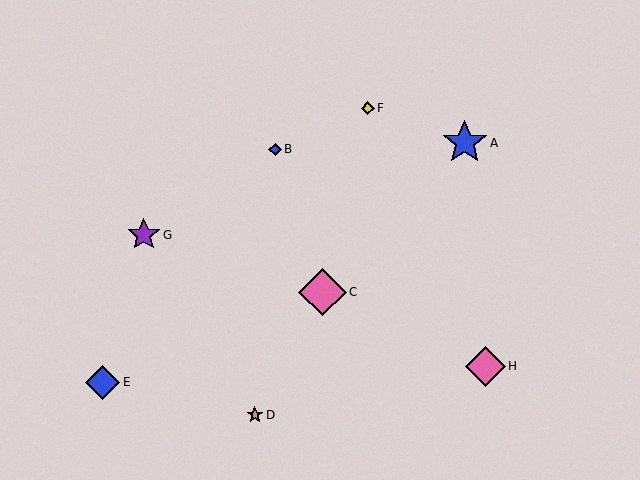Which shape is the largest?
The pink diamond (labeled C) is the largest.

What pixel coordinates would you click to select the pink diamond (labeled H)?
Click at (485, 366) to select the pink diamond H.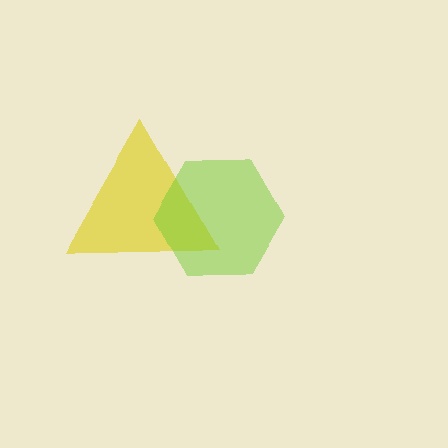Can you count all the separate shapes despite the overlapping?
Yes, there are 2 separate shapes.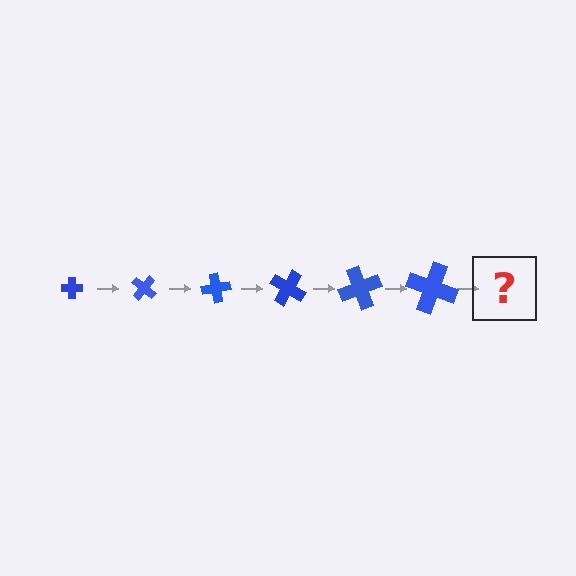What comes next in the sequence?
The next element should be a cross, larger than the previous one and rotated 240 degrees from the start.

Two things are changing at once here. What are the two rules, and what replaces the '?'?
The two rules are that the cross grows larger each step and it rotates 40 degrees each step. The '?' should be a cross, larger than the previous one and rotated 240 degrees from the start.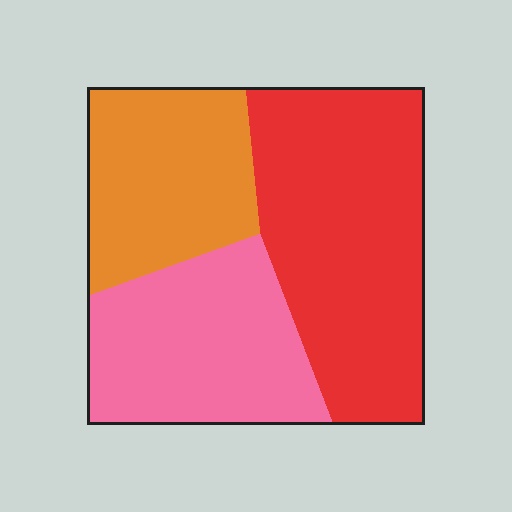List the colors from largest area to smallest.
From largest to smallest: red, pink, orange.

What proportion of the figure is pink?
Pink covers 30% of the figure.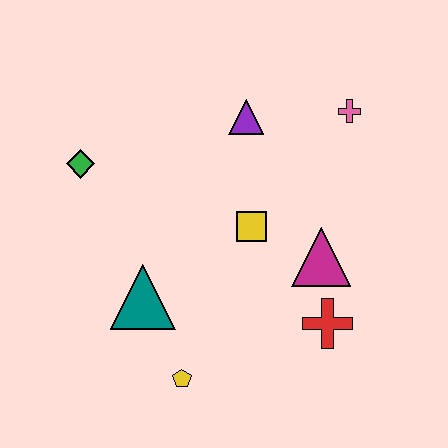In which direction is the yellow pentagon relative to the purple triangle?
The yellow pentagon is below the purple triangle.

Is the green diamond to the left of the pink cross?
Yes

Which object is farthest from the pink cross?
The yellow pentagon is farthest from the pink cross.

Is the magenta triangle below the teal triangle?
No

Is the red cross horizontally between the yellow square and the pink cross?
Yes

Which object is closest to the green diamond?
The teal triangle is closest to the green diamond.